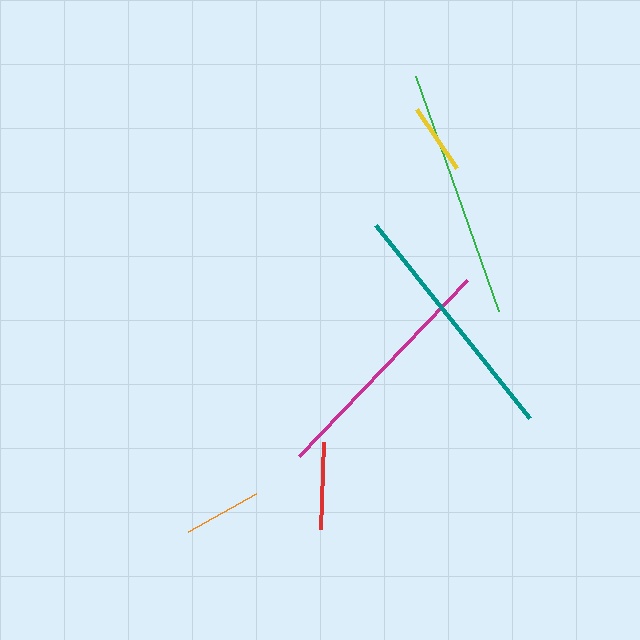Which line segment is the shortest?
The yellow line is the shortest at approximately 71 pixels.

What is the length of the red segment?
The red segment is approximately 88 pixels long.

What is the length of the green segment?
The green segment is approximately 249 pixels long.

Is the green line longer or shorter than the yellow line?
The green line is longer than the yellow line.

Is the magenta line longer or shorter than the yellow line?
The magenta line is longer than the yellow line.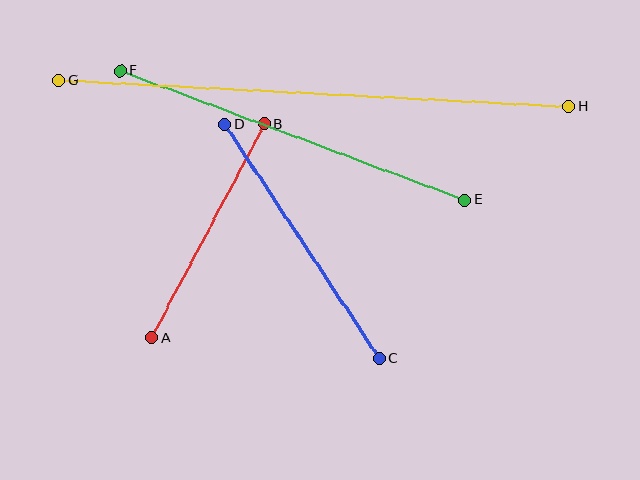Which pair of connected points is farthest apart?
Points G and H are farthest apart.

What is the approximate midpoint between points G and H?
The midpoint is at approximately (314, 94) pixels.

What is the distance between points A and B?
The distance is approximately 242 pixels.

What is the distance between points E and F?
The distance is approximately 368 pixels.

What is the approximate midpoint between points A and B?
The midpoint is at approximately (208, 231) pixels.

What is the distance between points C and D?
The distance is approximately 280 pixels.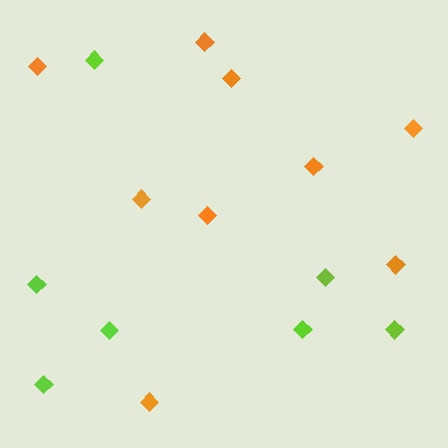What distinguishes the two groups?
There are 2 groups: one group of orange diamonds (9) and one group of lime diamonds (7).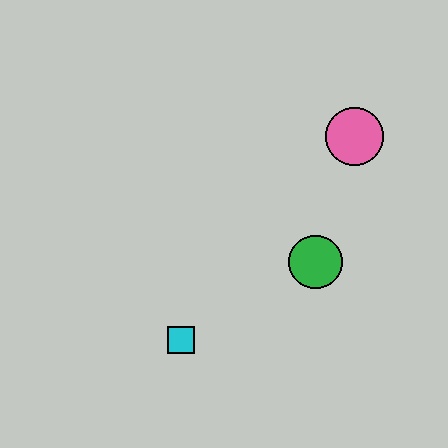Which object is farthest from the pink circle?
The cyan square is farthest from the pink circle.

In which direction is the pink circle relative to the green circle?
The pink circle is above the green circle.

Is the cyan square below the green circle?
Yes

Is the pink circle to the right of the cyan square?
Yes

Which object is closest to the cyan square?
The green circle is closest to the cyan square.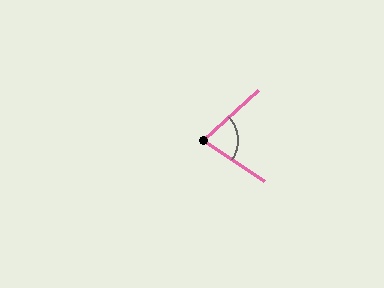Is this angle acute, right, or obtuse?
It is acute.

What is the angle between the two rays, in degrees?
Approximately 76 degrees.